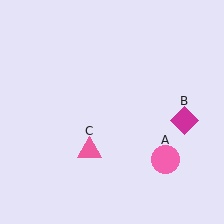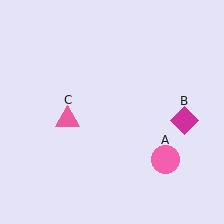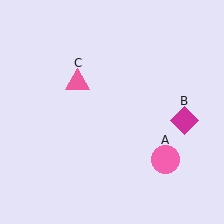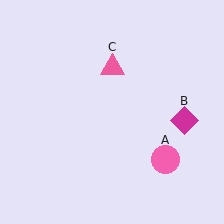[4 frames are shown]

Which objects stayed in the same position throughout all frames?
Pink circle (object A) and magenta diamond (object B) remained stationary.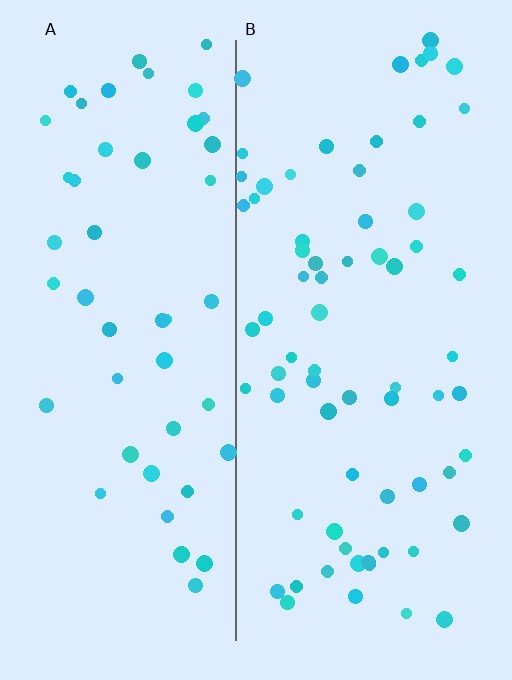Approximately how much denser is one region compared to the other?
Approximately 1.4× — region B over region A.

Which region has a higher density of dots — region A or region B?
B (the right).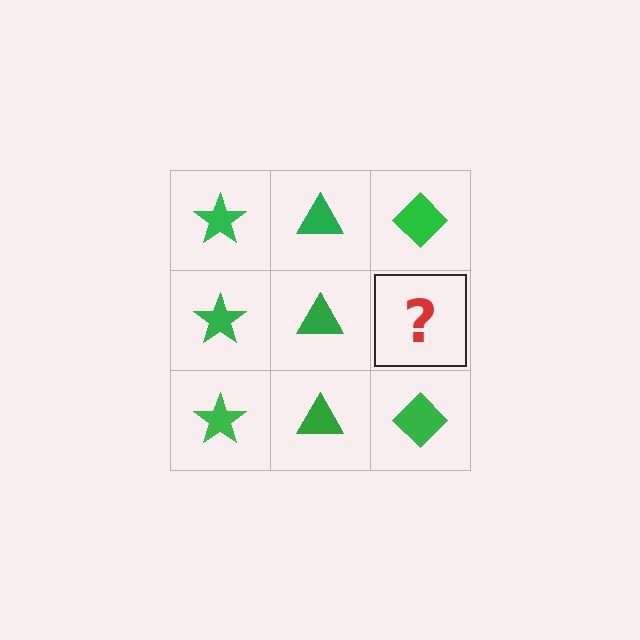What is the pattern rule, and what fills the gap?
The rule is that each column has a consistent shape. The gap should be filled with a green diamond.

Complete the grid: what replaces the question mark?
The question mark should be replaced with a green diamond.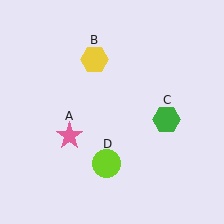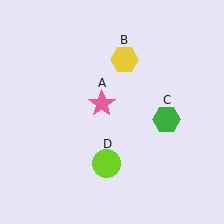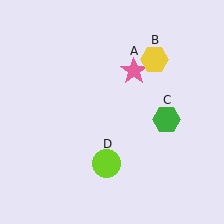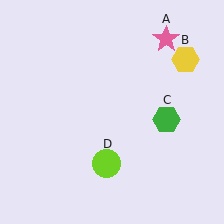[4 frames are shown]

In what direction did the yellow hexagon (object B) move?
The yellow hexagon (object B) moved right.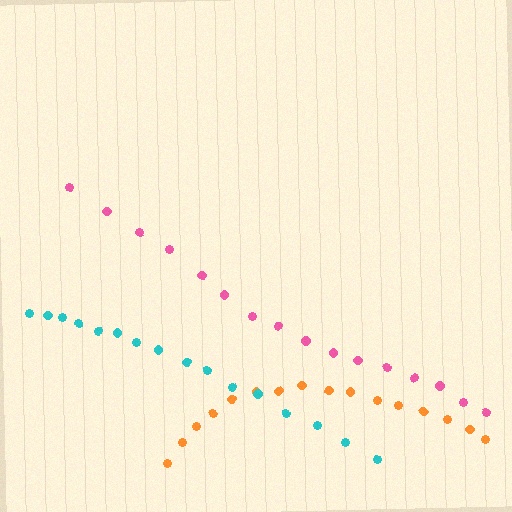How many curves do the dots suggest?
There are 3 distinct paths.